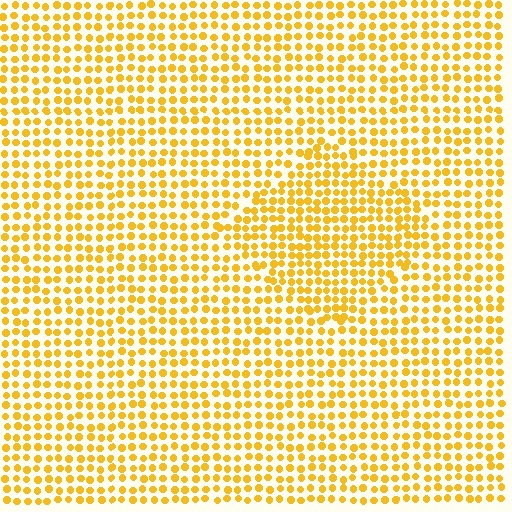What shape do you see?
I see a diamond.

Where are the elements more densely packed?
The elements are more densely packed inside the diamond boundary.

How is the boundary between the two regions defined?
The boundary is defined by a change in element density (approximately 1.4x ratio). All elements are the same color, size, and shape.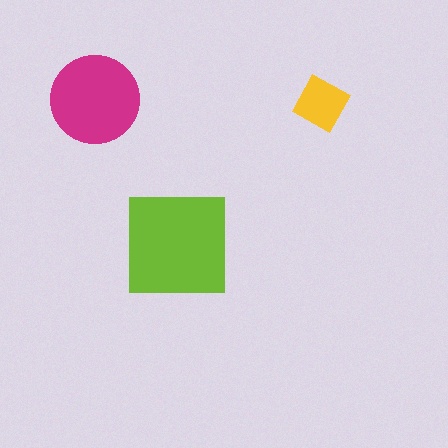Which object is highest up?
The magenta circle is topmost.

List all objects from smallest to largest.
The yellow diamond, the magenta circle, the lime square.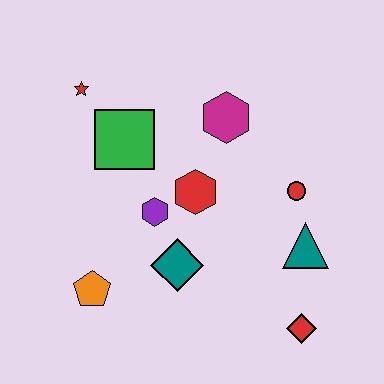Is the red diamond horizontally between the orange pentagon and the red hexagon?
No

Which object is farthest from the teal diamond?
The red star is farthest from the teal diamond.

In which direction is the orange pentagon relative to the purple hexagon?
The orange pentagon is below the purple hexagon.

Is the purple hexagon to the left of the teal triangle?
Yes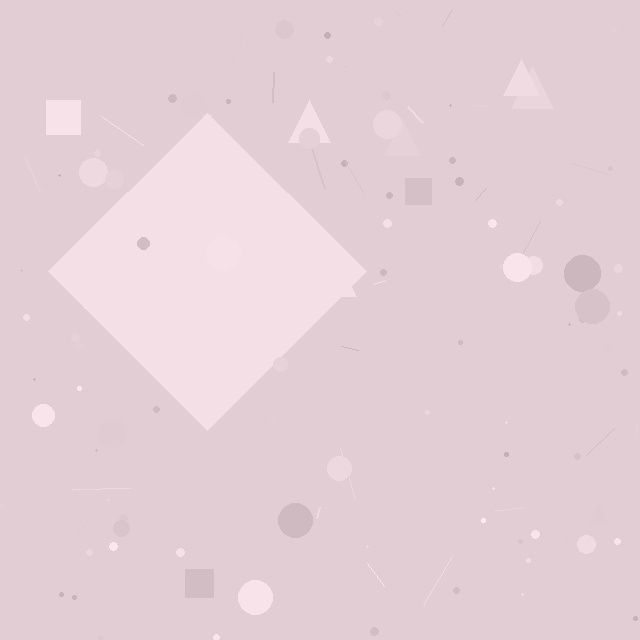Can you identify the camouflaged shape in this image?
The camouflaged shape is a diamond.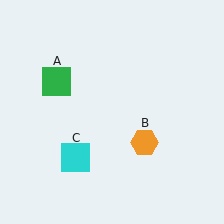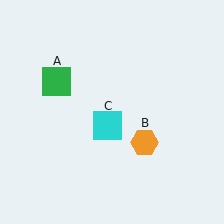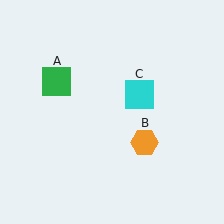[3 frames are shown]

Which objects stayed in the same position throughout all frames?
Green square (object A) and orange hexagon (object B) remained stationary.